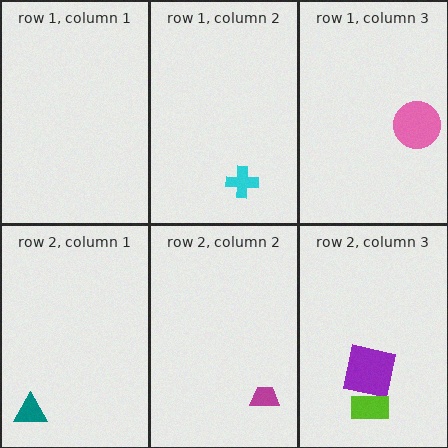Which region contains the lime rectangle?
The row 2, column 3 region.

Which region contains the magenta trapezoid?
The row 2, column 2 region.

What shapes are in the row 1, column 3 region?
The pink circle.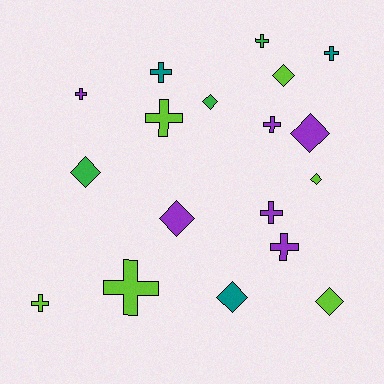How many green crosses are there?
There is 1 green cross.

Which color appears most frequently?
Purple, with 6 objects.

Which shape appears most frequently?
Cross, with 10 objects.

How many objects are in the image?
There are 18 objects.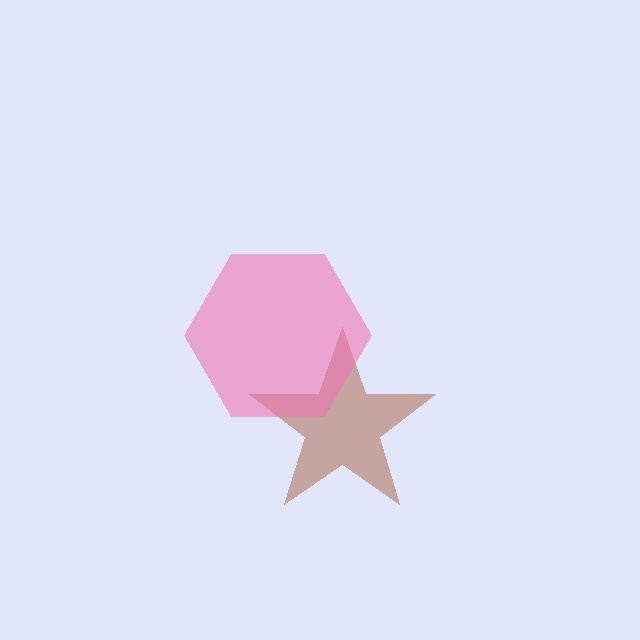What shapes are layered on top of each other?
The layered shapes are: a brown star, a pink hexagon.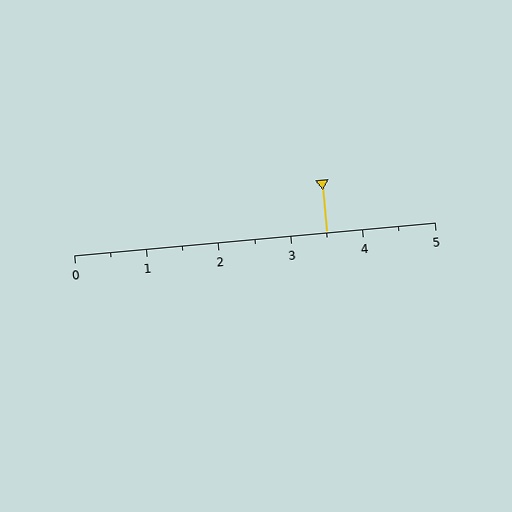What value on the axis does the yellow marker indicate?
The marker indicates approximately 3.5.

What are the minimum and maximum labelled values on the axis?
The axis runs from 0 to 5.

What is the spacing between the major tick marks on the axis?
The major ticks are spaced 1 apart.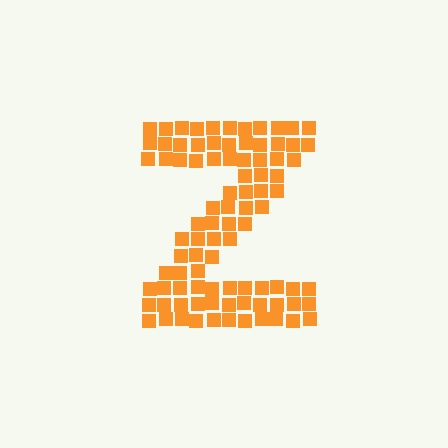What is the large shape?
The large shape is the letter Z.